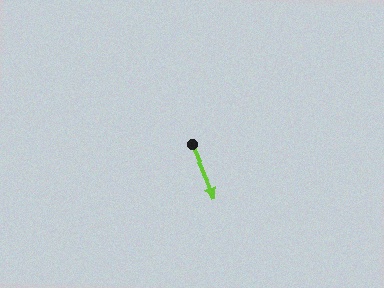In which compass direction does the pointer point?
Southeast.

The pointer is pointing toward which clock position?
Roughly 5 o'clock.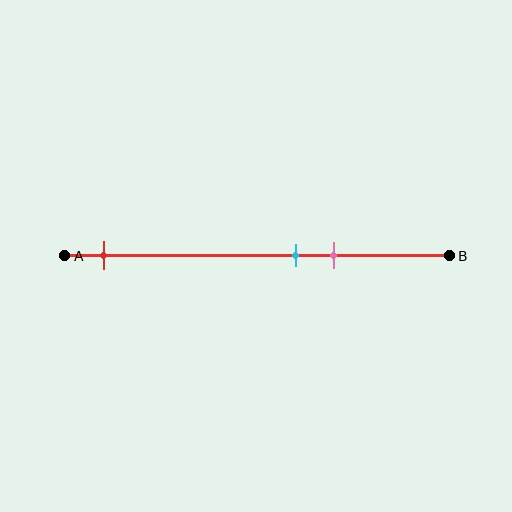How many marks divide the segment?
There are 3 marks dividing the segment.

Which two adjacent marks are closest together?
The cyan and pink marks are the closest adjacent pair.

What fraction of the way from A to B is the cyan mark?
The cyan mark is approximately 60% (0.6) of the way from A to B.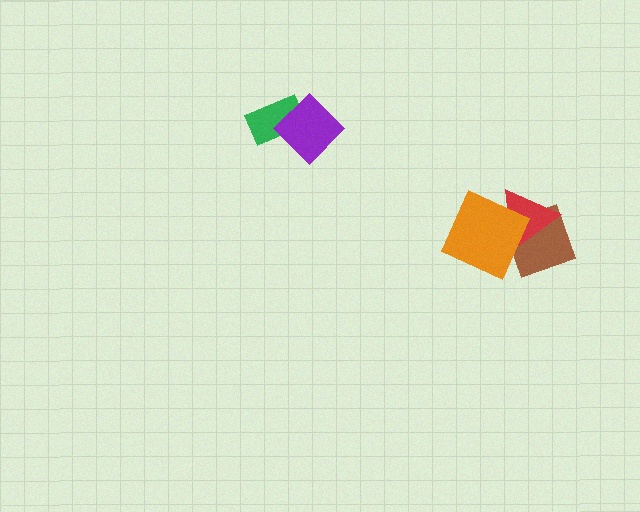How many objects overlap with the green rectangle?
1 object overlaps with the green rectangle.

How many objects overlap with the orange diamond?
2 objects overlap with the orange diamond.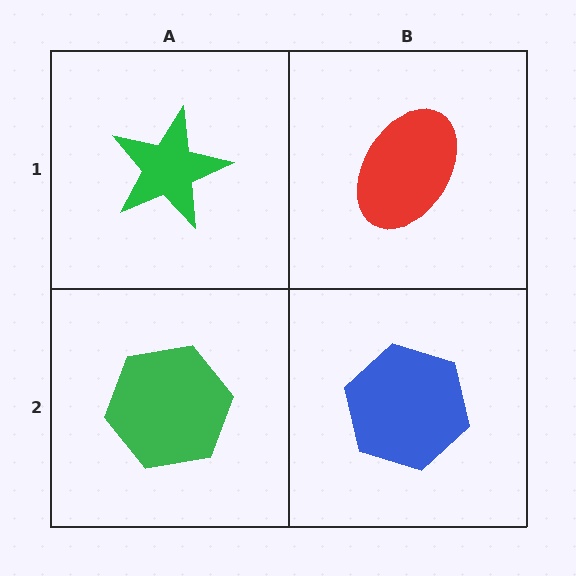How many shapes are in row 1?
2 shapes.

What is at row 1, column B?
A red ellipse.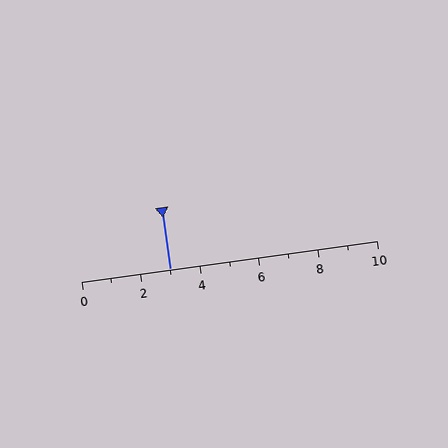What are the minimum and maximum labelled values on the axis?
The axis runs from 0 to 10.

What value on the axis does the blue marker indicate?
The marker indicates approximately 3.